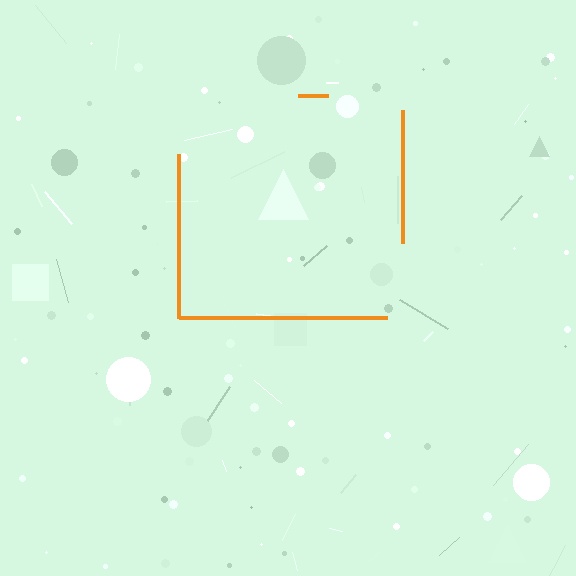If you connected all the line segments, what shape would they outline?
They would outline a square.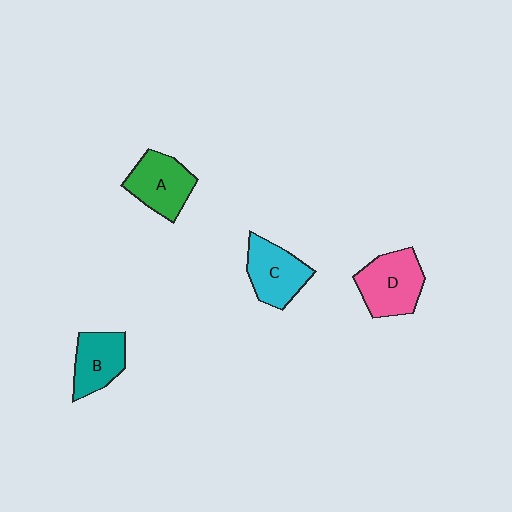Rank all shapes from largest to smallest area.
From largest to smallest: D (pink), A (green), C (cyan), B (teal).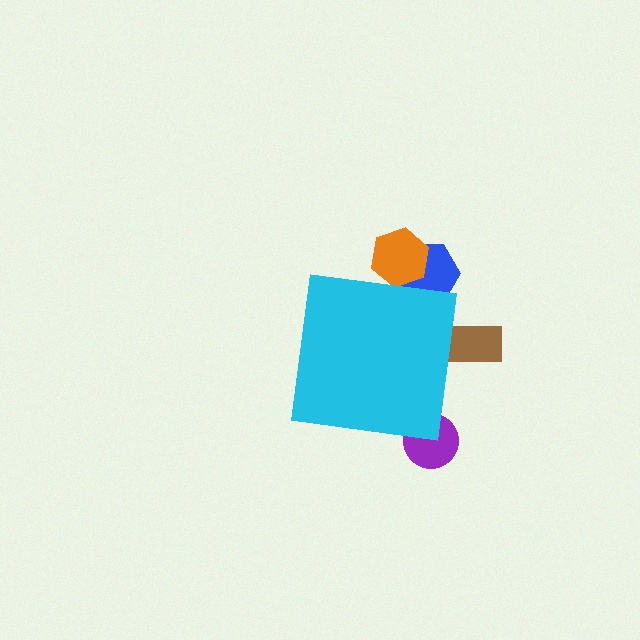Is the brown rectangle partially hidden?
Yes, the brown rectangle is partially hidden behind the cyan square.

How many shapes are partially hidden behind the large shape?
4 shapes are partially hidden.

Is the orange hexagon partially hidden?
Yes, the orange hexagon is partially hidden behind the cyan square.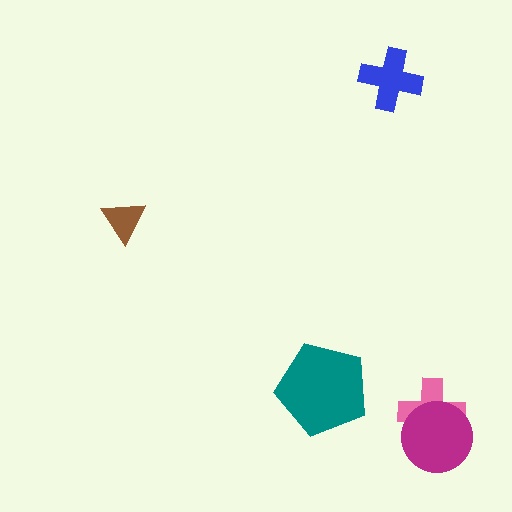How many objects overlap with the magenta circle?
1 object overlaps with the magenta circle.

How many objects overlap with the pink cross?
1 object overlaps with the pink cross.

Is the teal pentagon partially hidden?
No, no other shape covers it.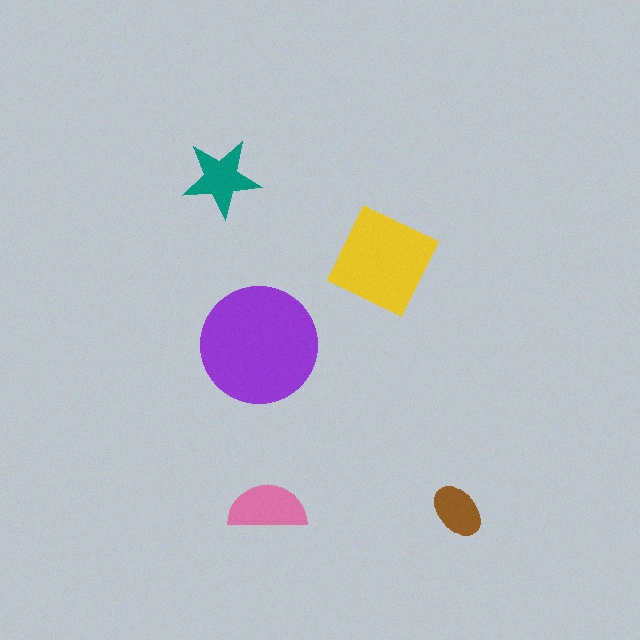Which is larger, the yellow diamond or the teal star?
The yellow diamond.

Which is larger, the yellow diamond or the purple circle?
The purple circle.